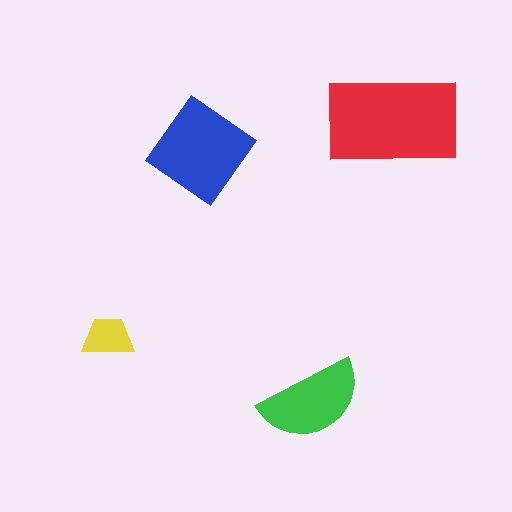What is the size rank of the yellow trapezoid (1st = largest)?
4th.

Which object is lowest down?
The green semicircle is bottommost.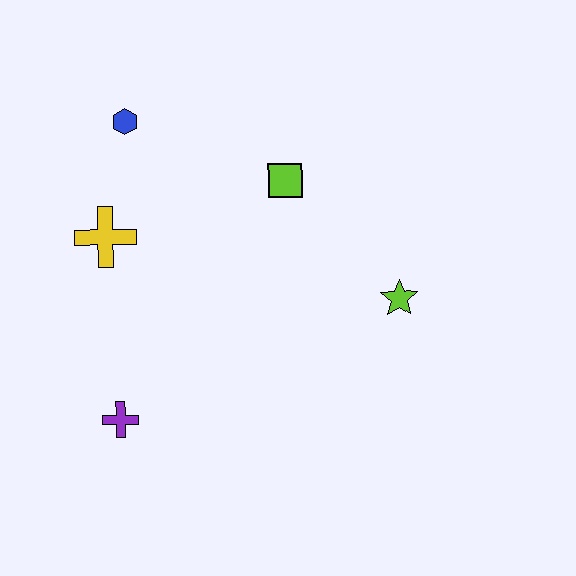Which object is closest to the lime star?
The lime square is closest to the lime star.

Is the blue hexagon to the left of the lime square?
Yes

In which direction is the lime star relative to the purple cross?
The lime star is to the right of the purple cross.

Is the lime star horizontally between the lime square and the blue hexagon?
No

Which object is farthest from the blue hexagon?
The lime star is farthest from the blue hexagon.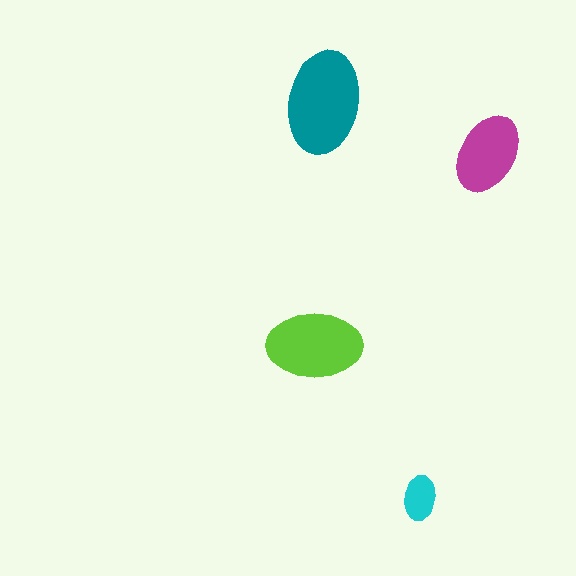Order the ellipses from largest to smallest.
the teal one, the lime one, the magenta one, the cyan one.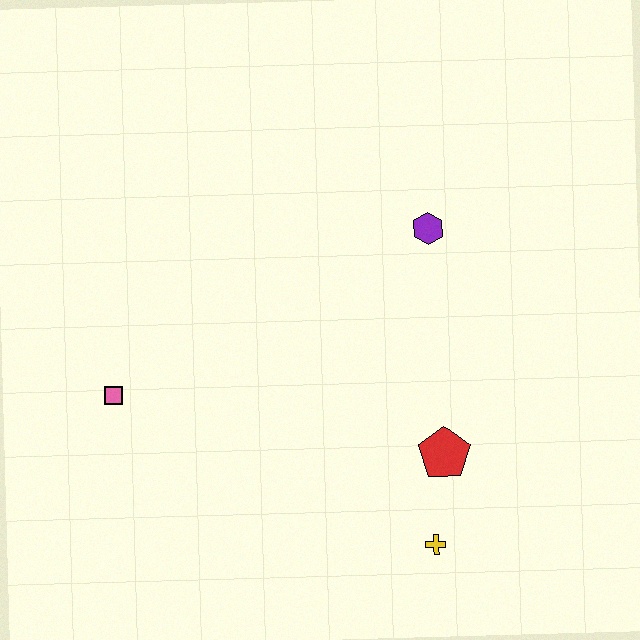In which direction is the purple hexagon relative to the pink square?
The purple hexagon is to the right of the pink square.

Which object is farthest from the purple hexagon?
The pink square is farthest from the purple hexagon.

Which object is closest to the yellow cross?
The red pentagon is closest to the yellow cross.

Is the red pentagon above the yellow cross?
Yes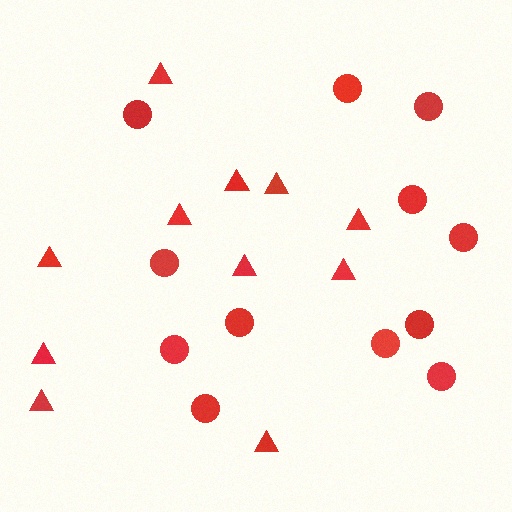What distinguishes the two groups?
There are 2 groups: one group of triangles (11) and one group of circles (12).